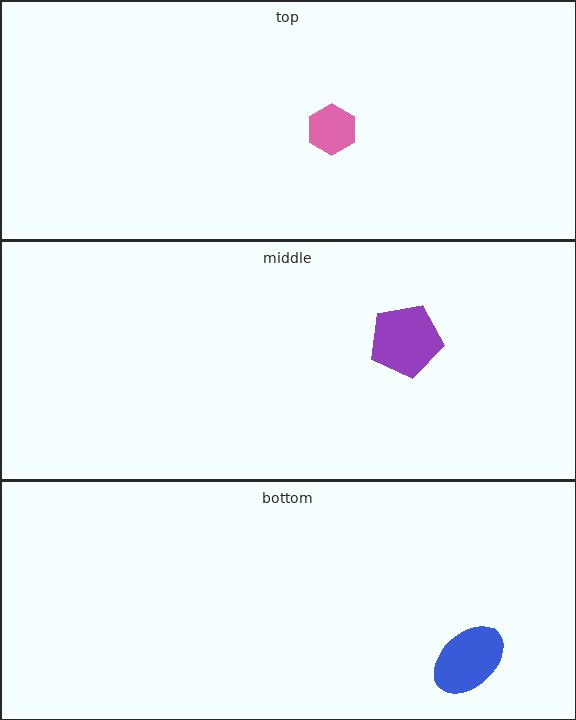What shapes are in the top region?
The pink hexagon.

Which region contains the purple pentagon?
The middle region.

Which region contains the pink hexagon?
The top region.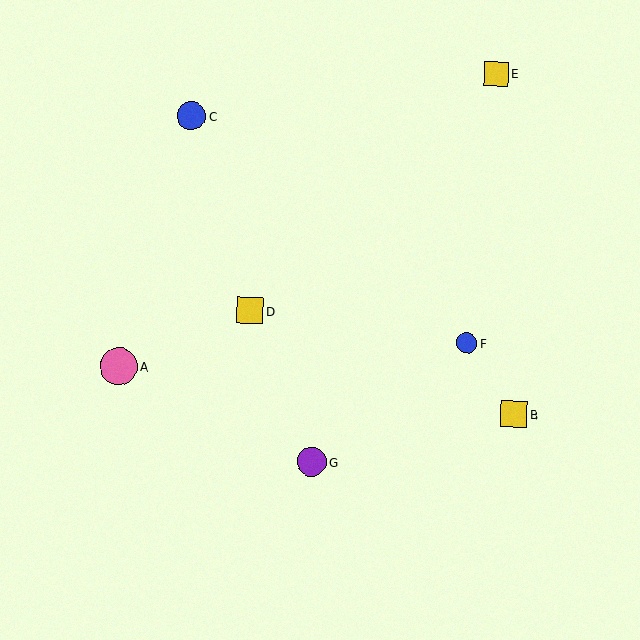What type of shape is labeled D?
Shape D is a yellow square.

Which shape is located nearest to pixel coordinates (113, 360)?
The pink circle (labeled A) at (118, 366) is nearest to that location.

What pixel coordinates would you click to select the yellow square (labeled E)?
Click at (496, 74) to select the yellow square E.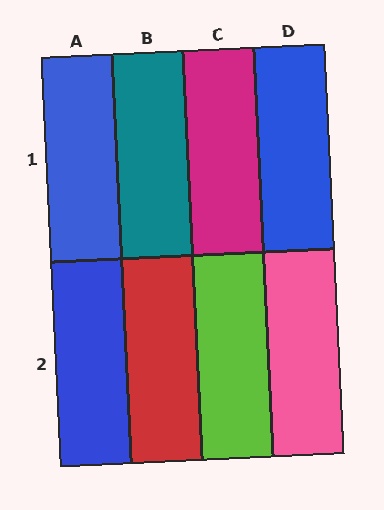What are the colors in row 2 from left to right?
Blue, red, lime, pink.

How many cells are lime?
1 cell is lime.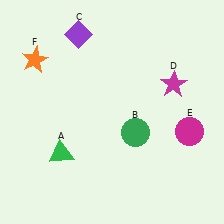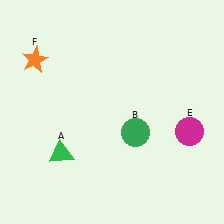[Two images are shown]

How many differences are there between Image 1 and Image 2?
There are 2 differences between the two images.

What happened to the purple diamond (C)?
The purple diamond (C) was removed in Image 2. It was in the top-left area of Image 1.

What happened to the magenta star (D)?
The magenta star (D) was removed in Image 2. It was in the top-right area of Image 1.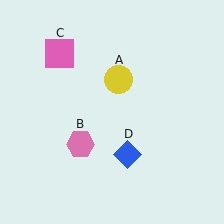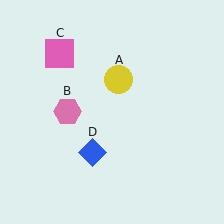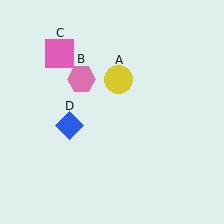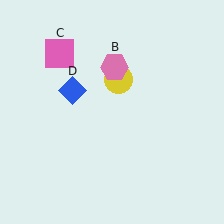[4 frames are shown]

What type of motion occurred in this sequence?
The pink hexagon (object B), blue diamond (object D) rotated clockwise around the center of the scene.